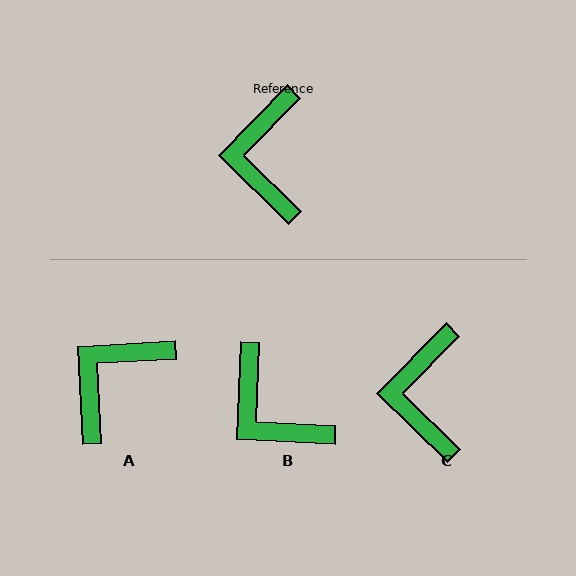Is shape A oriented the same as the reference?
No, it is off by about 42 degrees.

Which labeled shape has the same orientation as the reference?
C.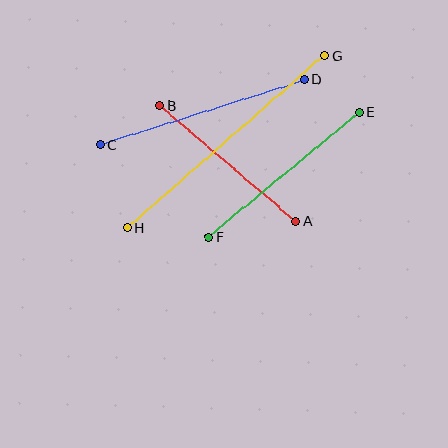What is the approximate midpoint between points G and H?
The midpoint is at approximately (226, 141) pixels.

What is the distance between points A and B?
The distance is approximately 178 pixels.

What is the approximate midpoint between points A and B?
The midpoint is at approximately (228, 163) pixels.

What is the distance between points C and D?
The distance is approximately 214 pixels.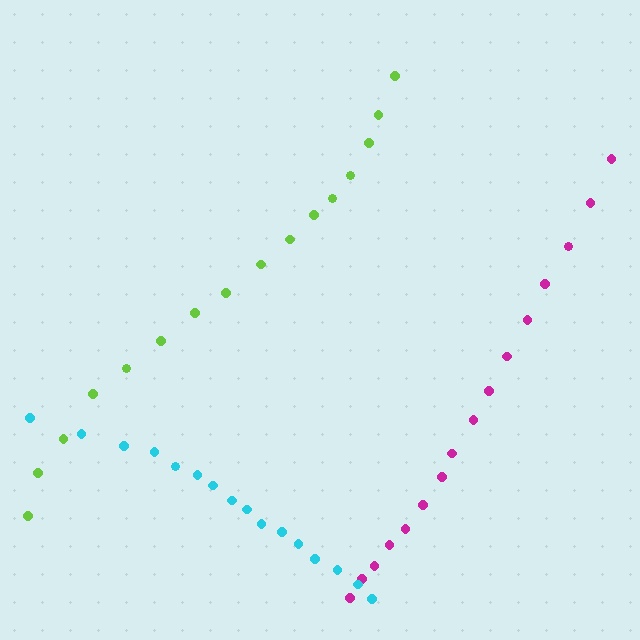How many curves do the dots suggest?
There are 3 distinct paths.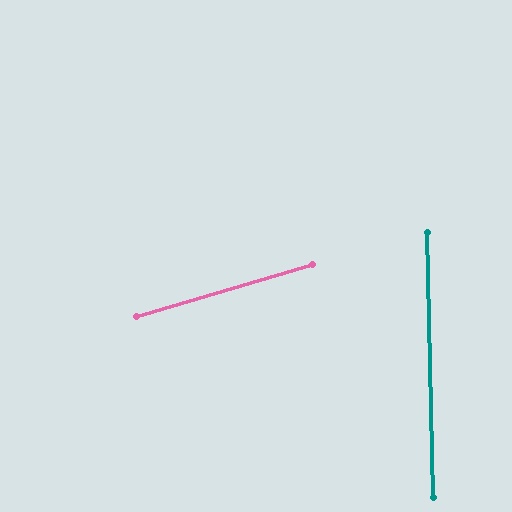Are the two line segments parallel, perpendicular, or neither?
Neither parallel nor perpendicular — they differ by about 75°.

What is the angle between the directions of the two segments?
Approximately 75 degrees.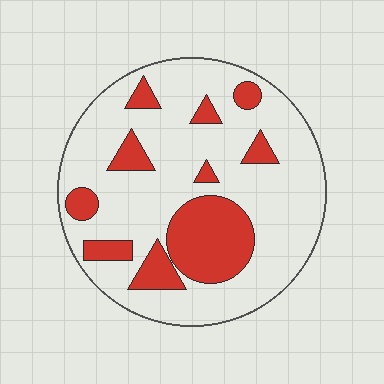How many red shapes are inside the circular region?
10.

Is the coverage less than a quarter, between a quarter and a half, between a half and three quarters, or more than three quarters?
Less than a quarter.